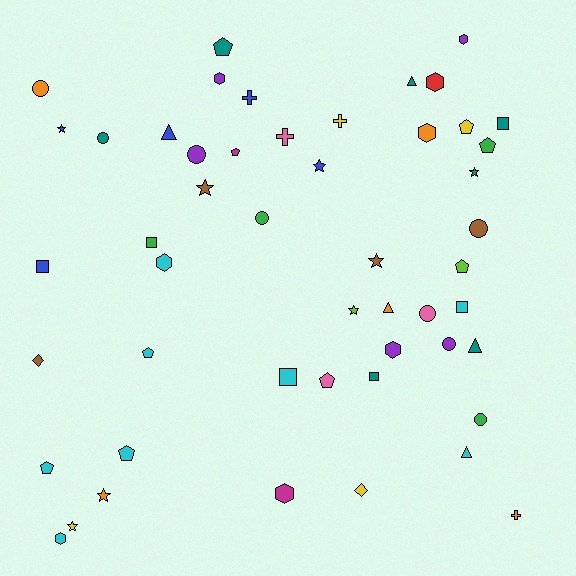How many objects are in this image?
There are 50 objects.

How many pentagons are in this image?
There are 9 pentagons.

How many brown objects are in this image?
There are 4 brown objects.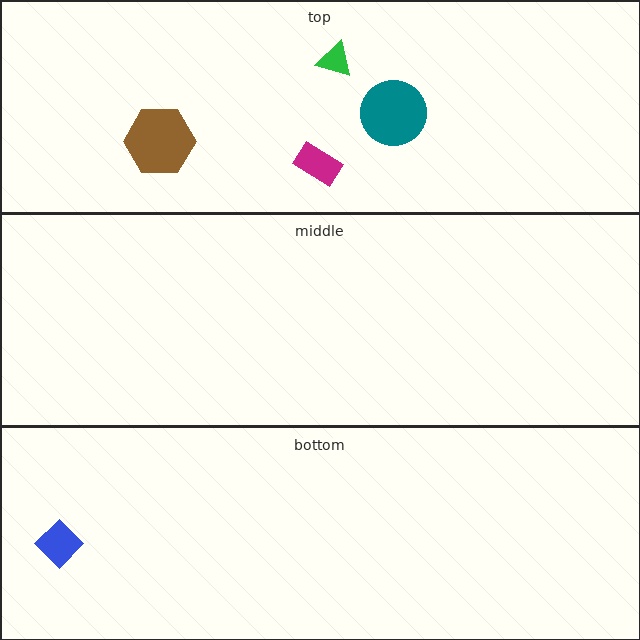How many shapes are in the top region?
4.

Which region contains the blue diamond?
The bottom region.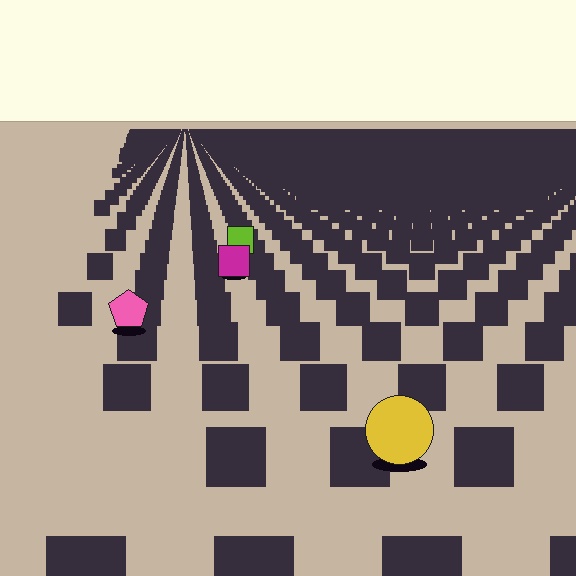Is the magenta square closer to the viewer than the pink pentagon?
No. The pink pentagon is closer — you can tell from the texture gradient: the ground texture is coarser near it.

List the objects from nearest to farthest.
From nearest to farthest: the yellow circle, the pink pentagon, the magenta square, the lime square.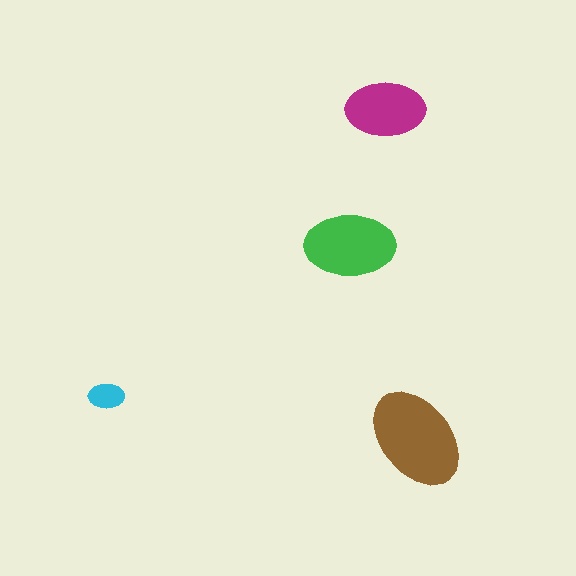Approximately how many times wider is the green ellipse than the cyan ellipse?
About 2.5 times wider.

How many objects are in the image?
There are 4 objects in the image.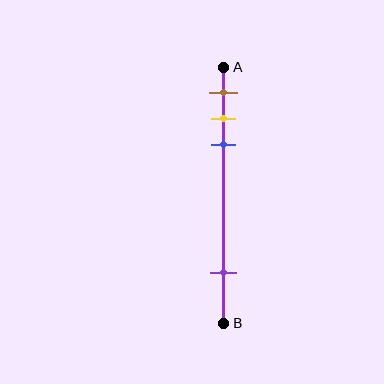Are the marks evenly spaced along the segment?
No, the marks are not evenly spaced.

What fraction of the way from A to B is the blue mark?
The blue mark is approximately 30% (0.3) of the way from A to B.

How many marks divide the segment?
There are 4 marks dividing the segment.